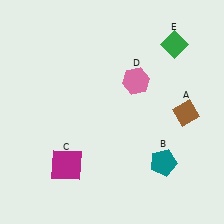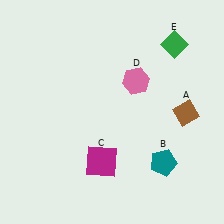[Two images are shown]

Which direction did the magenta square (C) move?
The magenta square (C) moved right.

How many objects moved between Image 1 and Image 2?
1 object moved between the two images.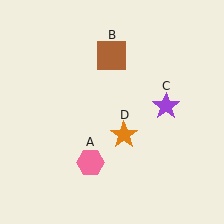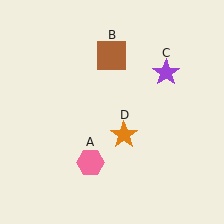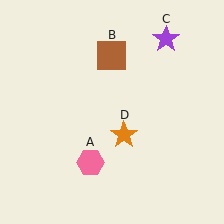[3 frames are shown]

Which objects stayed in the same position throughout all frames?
Pink hexagon (object A) and brown square (object B) and orange star (object D) remained stationary.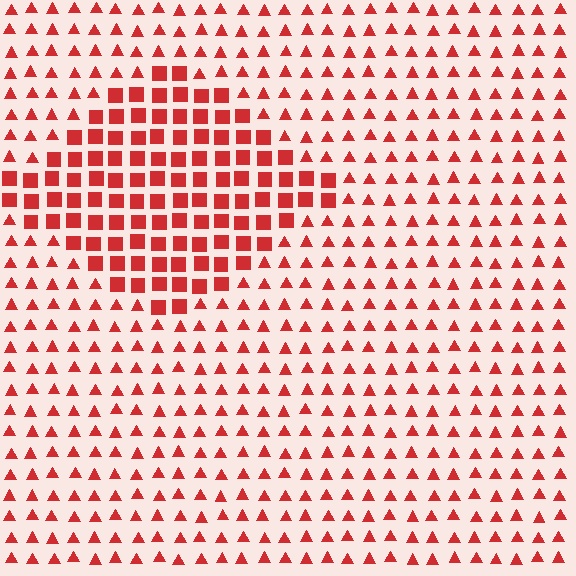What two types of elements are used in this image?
The image uses squares inside the diamond region and triangles outside it.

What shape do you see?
I see a diamond.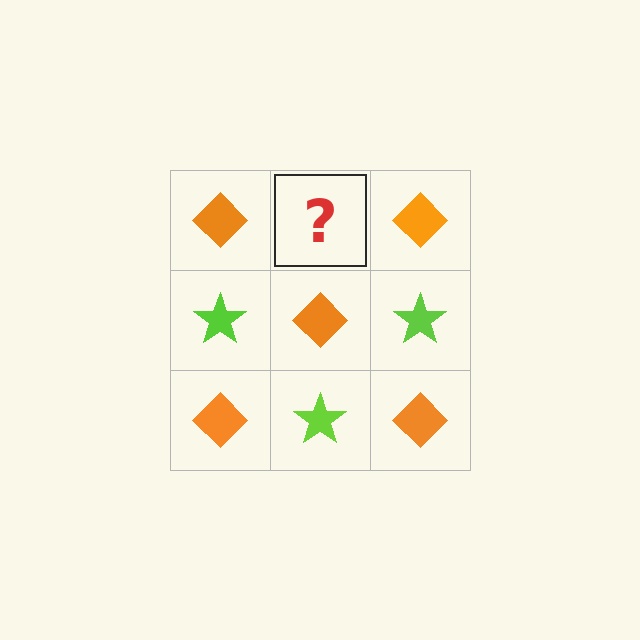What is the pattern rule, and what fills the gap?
The rule is that it alternates orange diamond and lime star in a checkerboard pattern. The gap should be filled with a lime star.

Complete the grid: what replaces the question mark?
The question mark should be replaced with a lime star.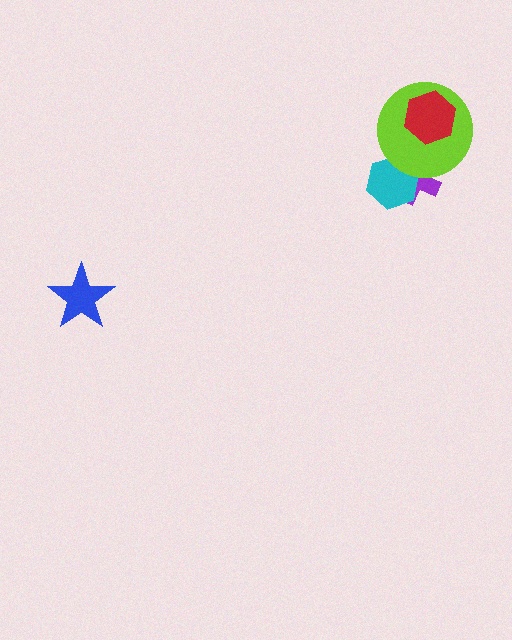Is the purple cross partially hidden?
Yes, it is partially covered by another shape.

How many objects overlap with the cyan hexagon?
2 objects overlap with the cyan hexagon.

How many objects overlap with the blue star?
0 objects overlap with the blue star.